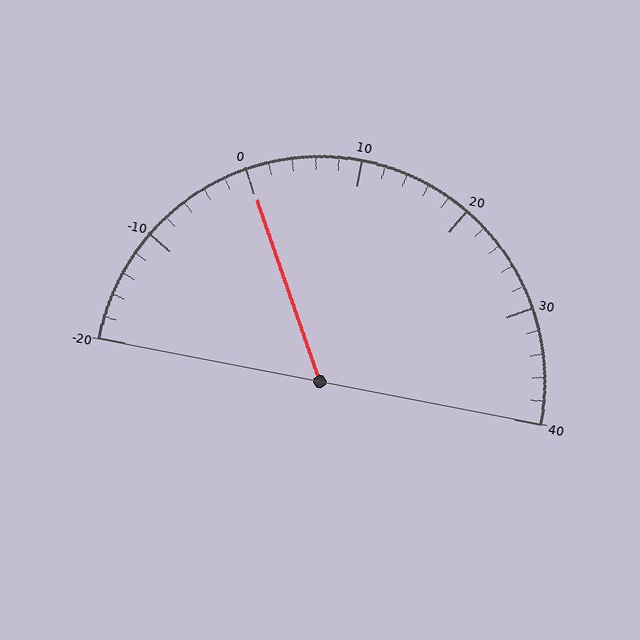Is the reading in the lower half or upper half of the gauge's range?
The reading is in the lower half of the range (-20 to 40).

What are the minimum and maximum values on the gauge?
The gauge ranges from -20 to 40.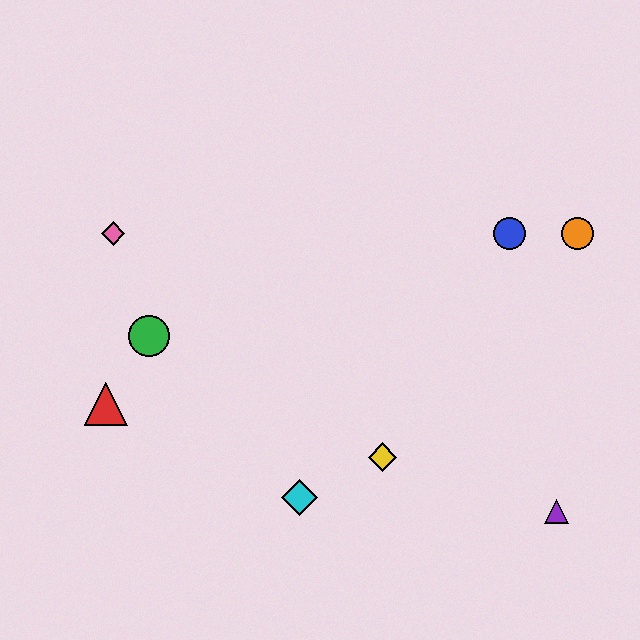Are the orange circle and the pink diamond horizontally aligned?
Yes, both are at y≈234.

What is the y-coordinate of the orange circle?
The orange circle is at y≈234.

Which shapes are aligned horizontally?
The blue circle, the orange circle, the pink diamond are aligned horizontally.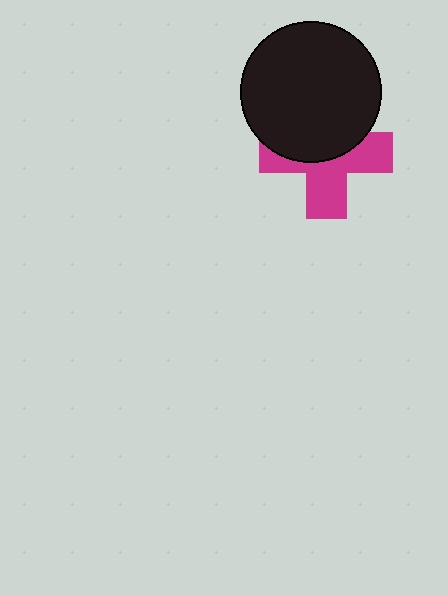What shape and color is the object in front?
The object in front is a black circle.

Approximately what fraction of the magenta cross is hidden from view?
Roughly 48% of the magenta cross is hidden behind the black circle.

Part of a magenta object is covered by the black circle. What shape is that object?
It is a cross.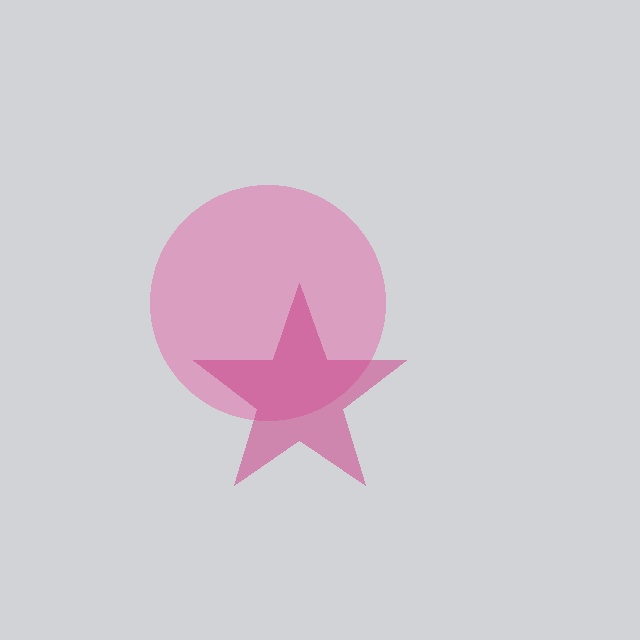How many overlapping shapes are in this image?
There are 2 overlapping shapes in the image.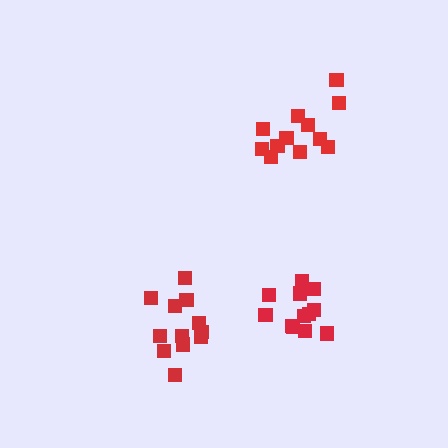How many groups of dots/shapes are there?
There are 3 groups.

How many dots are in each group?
Group 1: 12 dots, Group 2: 12 dots, Group 3: 12 dots (36 total).